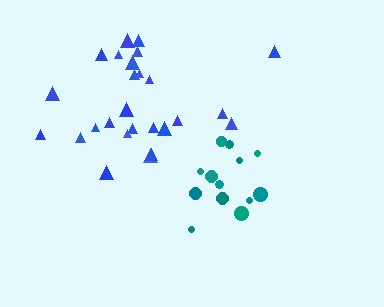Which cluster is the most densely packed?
Teal.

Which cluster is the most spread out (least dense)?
Blue.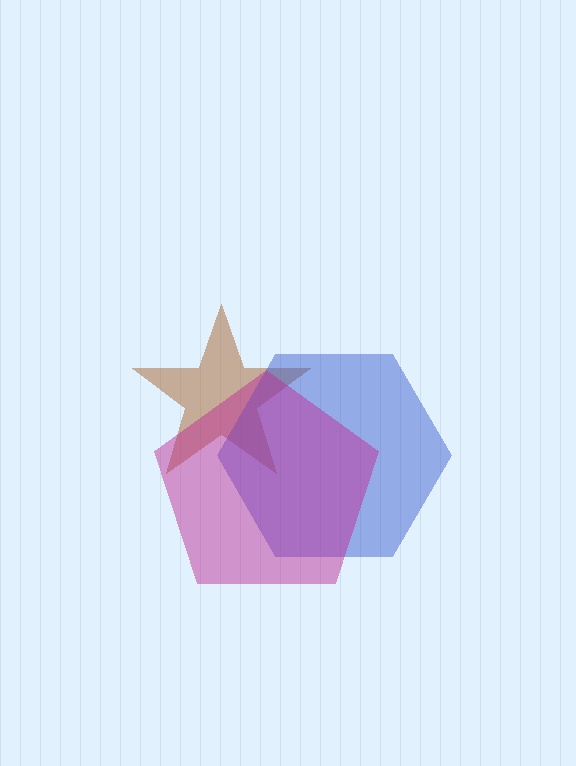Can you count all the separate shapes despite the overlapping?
Yes, there are 3 separate shapes.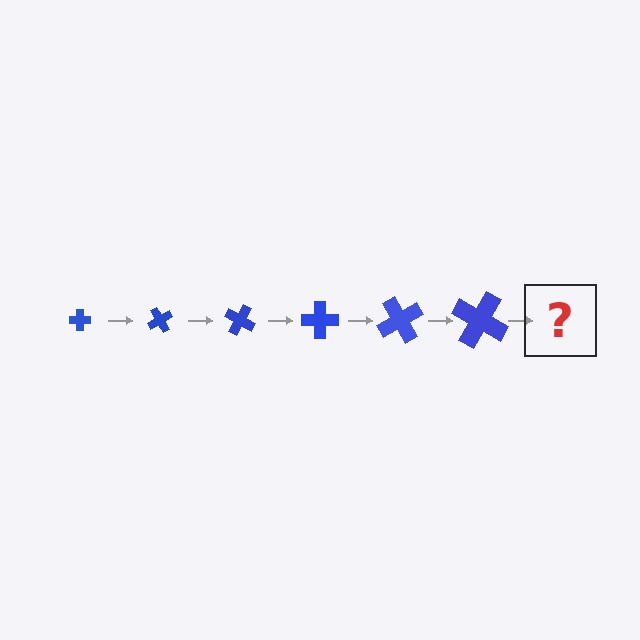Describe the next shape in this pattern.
It should be a cross, larger than the previous one and rotated 360 degrees from the start.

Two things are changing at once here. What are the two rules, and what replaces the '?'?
The two rules are that the cross grows larger each step and it rotates 60 degrees each step. The '?' should be a cross, larger than the previous one and rotated 360 degrees from the start.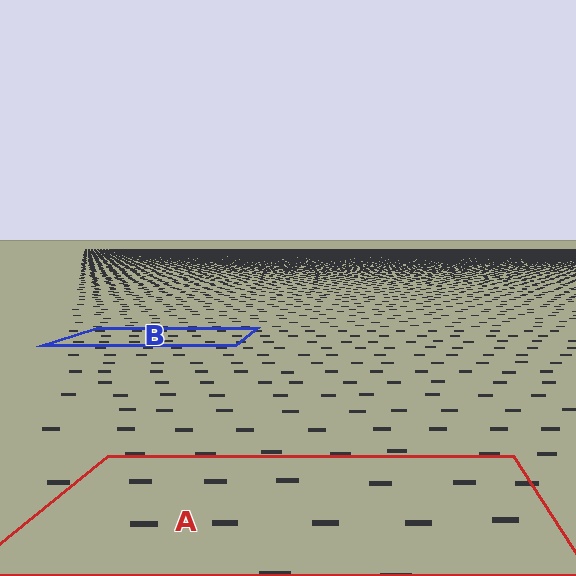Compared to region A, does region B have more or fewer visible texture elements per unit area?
Region B has more texture elements per unit area — they are packed more densely because it is farther away.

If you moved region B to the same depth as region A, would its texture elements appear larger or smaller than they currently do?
They would appear larger. At a closer depth, the same texture elements are projected at a bigger on-screen size.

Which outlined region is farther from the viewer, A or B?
Region B is farther from the viewer — the texture elements inside it appear smaller and more densely packed.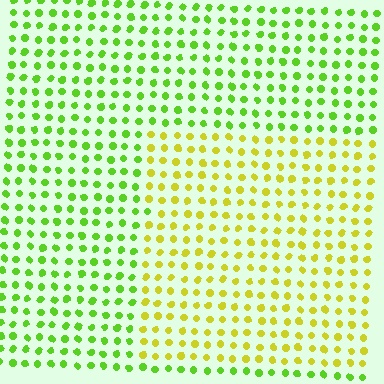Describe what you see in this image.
The image is filled with small lime elements in a uniform arrangement. A rectangle-shaped region is visible where the elements are tinted to a slightly different hue, forming a subtle color boundary.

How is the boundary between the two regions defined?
The boundary is defined purely by a slight shift in hue (about 40 degrees). Spacing, size, and orientation are identical on both sides.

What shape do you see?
I see a rectangle.